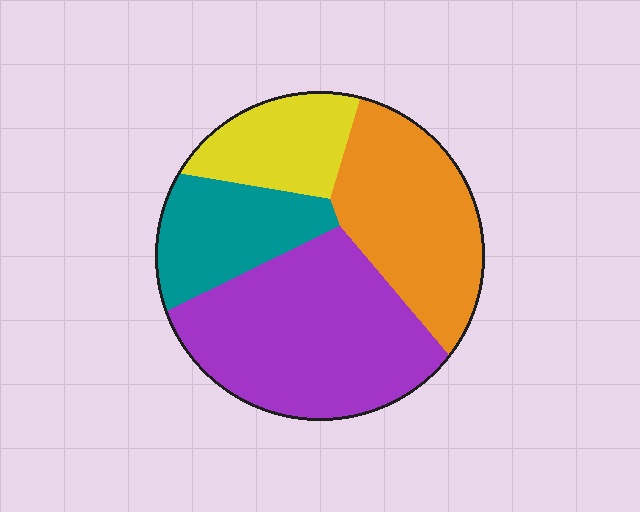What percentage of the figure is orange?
Orange takes up about one quarter (1/4) of the figure.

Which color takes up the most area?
Purple, at roughly 40%.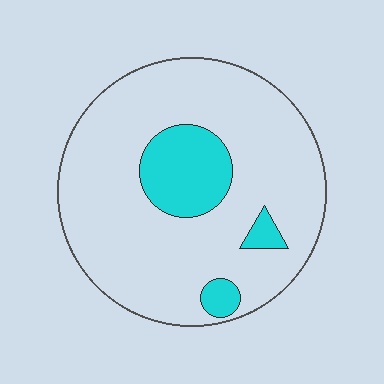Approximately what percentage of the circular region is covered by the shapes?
Approximately 15%.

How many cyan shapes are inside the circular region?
3.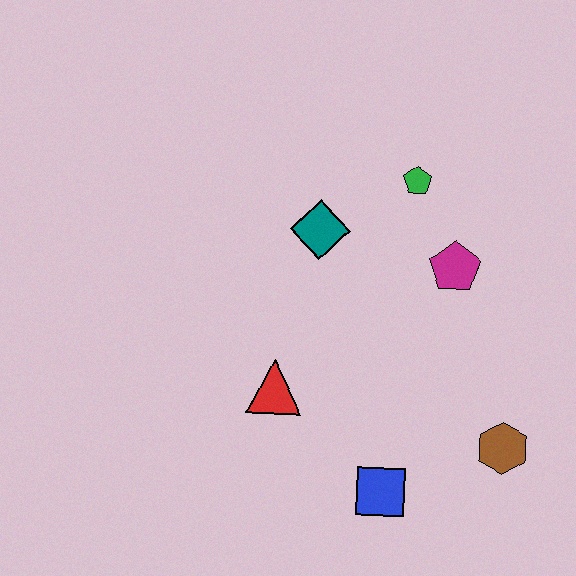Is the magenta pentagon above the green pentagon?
No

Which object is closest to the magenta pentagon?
The green pentagon is closest to the magenta pentagon.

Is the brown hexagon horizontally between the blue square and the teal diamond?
No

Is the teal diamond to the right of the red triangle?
Yes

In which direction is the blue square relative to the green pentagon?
The blue square is below the green pentagon.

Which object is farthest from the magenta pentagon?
The blue square is farthest from the magenta pentagon.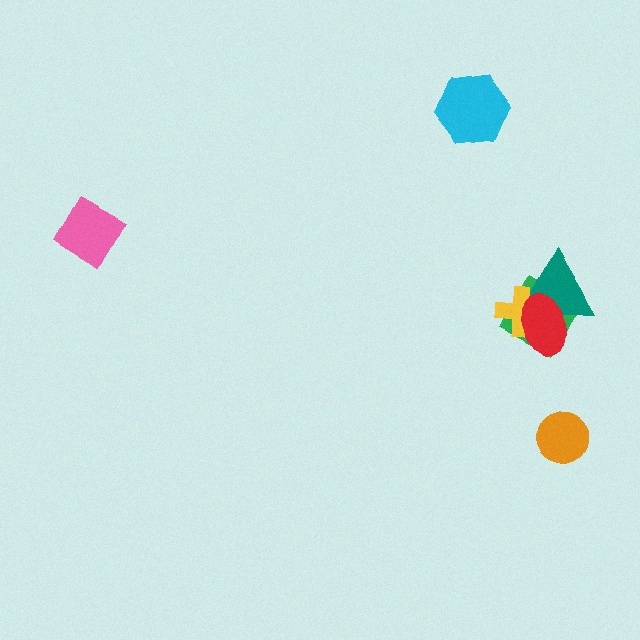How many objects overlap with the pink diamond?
0 objects overlap with the pink diamond.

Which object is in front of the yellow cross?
The red ellipse is in front of the yellow cross.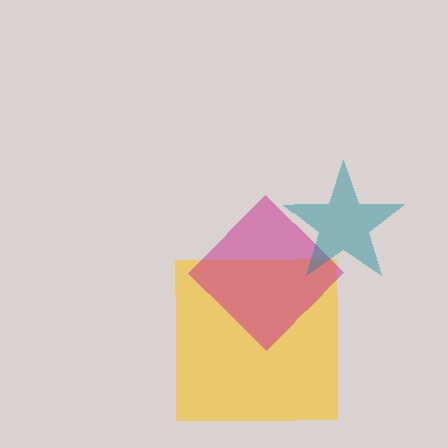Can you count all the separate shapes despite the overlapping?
Yes, there are 3 separate shapes.